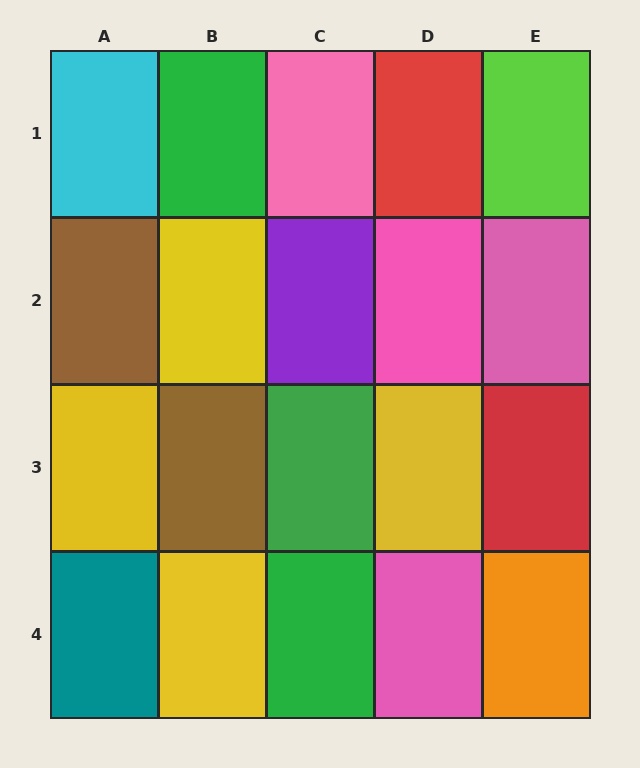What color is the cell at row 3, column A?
Yellow.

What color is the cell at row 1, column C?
Pink.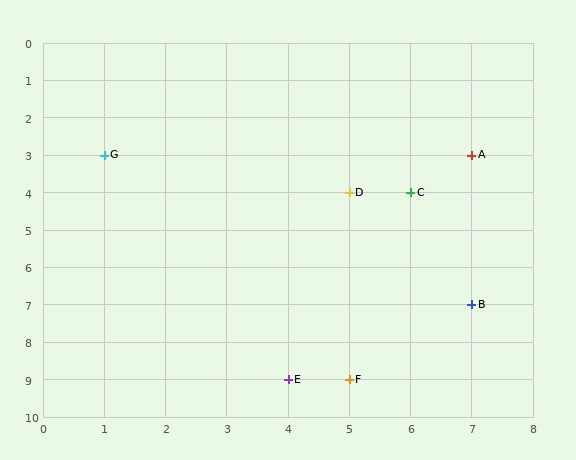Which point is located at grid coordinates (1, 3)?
Point G is at (1, 3).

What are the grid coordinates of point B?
Point B is at grid coordinates (7, 7).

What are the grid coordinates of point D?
Point D is at grid coordinates (5, 4).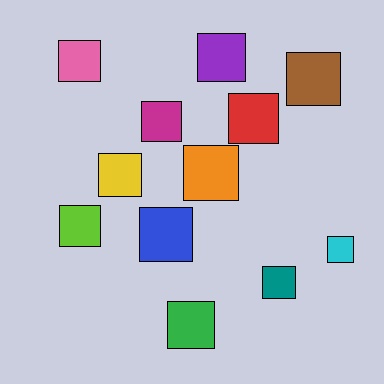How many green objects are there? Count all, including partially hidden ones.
There is 1 green object.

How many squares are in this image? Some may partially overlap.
There are 12 squares.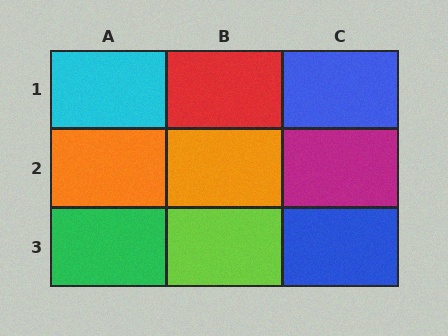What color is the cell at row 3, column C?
Blue.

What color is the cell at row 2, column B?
Orange.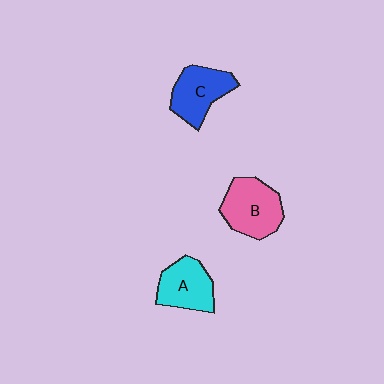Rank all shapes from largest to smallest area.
From largest to smallest: B (pink), C (blue), A (cyan).